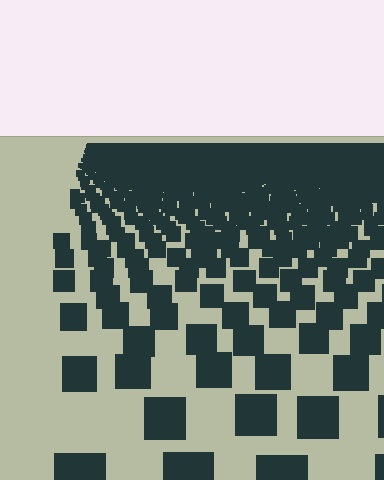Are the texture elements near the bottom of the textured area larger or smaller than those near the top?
Larger. Near the bottom, elements are closer to the viewer and appear at a bigger on-screen size.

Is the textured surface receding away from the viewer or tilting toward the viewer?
The surface is receding away from the viewer. Texture elements get smaller and denser toward the top.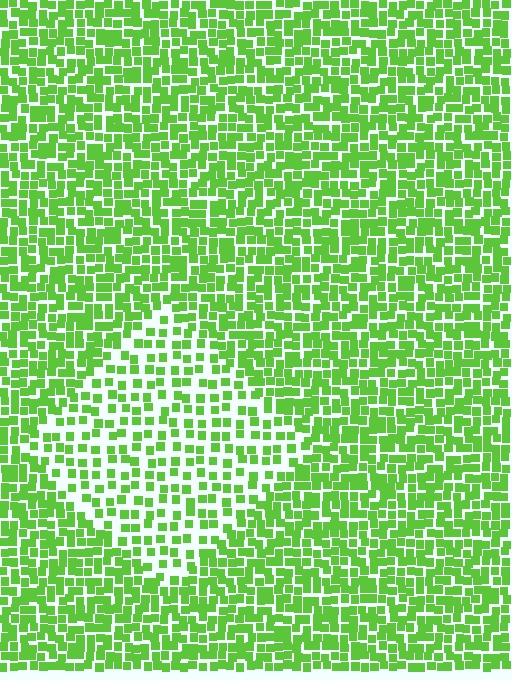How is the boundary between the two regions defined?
The boundary is defined by a change in element density (approximately 1.9x ratio). All elements are the same color, size, and shape.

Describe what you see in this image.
The image contains small lime elements arranged at two different densities. A diamond-shaped region is visible where the elements are less densely packed than the surrounding area.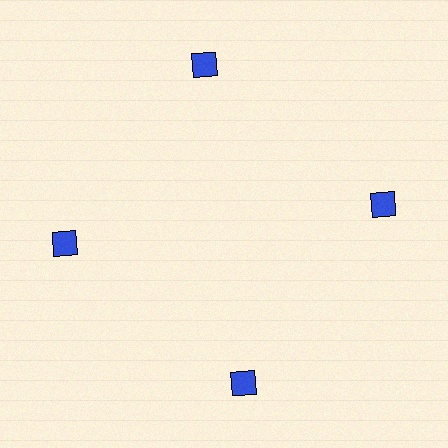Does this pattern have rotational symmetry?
Yes, this pattern has 4-fold rotational symmetry. It looks the same after rotating 90 degrees around the center.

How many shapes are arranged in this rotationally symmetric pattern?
There are 4 shapes, arranged in 4 groups of 1.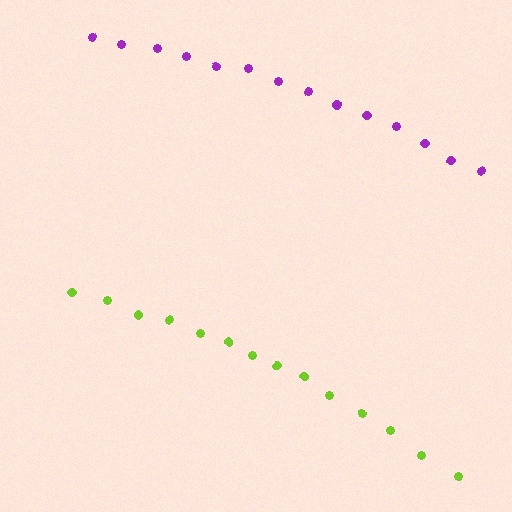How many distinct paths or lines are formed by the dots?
There are 2 distinct paths.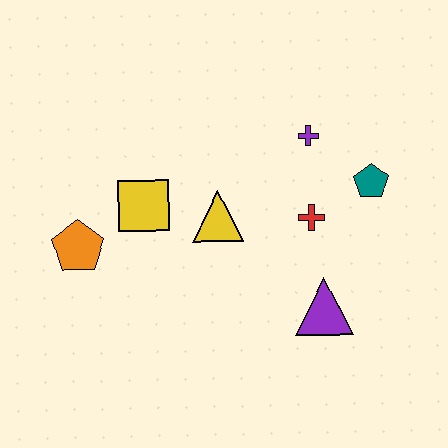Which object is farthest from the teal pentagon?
The orange pentagon is farthest from the teal pentagon.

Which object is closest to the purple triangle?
The red cross is closest to the purple triangle.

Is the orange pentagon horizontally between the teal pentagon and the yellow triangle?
No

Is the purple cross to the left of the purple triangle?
Yes